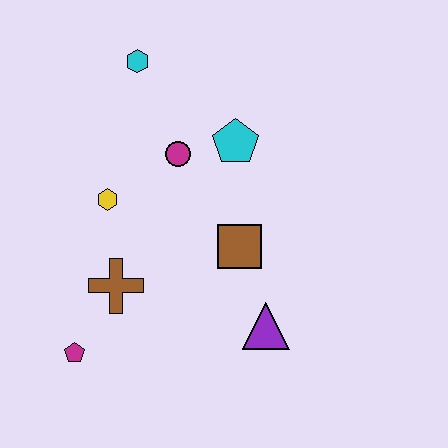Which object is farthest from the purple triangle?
The cyan hexagon is farthest from the purple triangle.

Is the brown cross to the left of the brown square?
Yes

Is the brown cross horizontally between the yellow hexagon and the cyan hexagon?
Yes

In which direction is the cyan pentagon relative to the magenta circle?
The cyan pentagon is to the right of the magenta circle.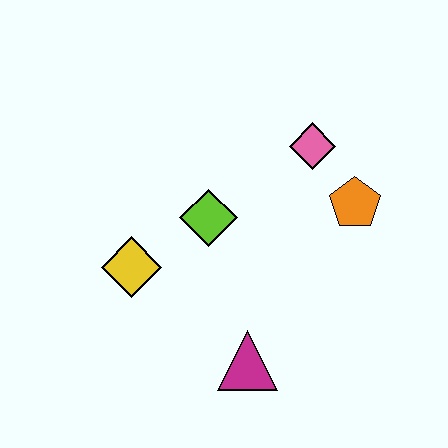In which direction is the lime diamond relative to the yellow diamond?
The lime diamond is to the right of the yellow diamond.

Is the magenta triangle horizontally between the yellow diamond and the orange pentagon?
Yes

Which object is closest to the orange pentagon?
The pink diamond is closest to the orange pentagon.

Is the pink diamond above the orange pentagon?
Yes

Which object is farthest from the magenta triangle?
The pink diamond is farthest from the magenta triangle.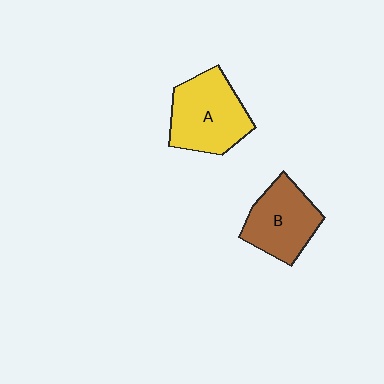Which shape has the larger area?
Shape A (yellow).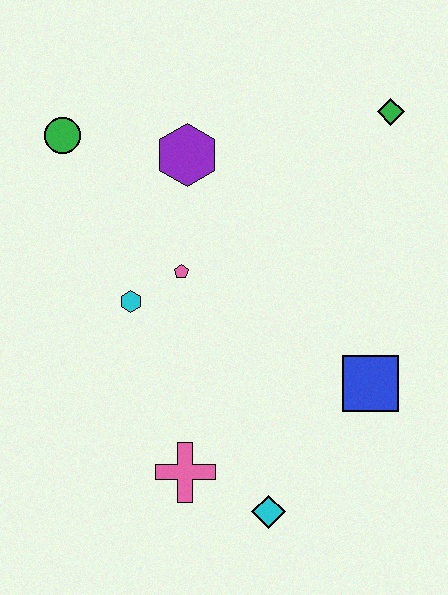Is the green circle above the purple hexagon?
Yes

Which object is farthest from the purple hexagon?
The cyan diamond is farthest from the purple hexagon.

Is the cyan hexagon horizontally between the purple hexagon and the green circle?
Yes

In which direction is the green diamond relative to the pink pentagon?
The green diamond is to the right of the pink pentagon.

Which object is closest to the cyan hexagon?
The pink pentagon is closest to the cyan hexagon.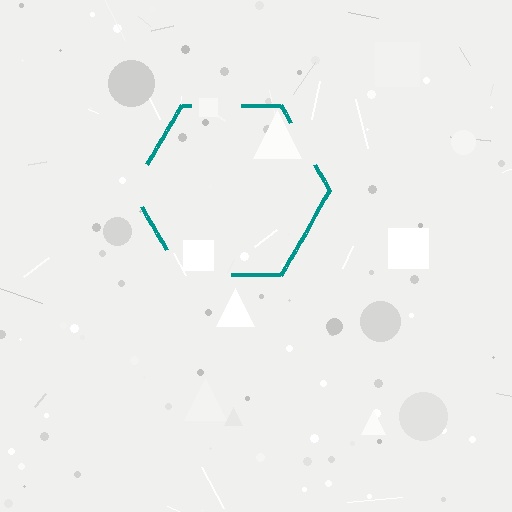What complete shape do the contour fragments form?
The contour fragments form a hexagon.